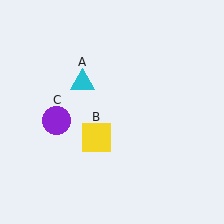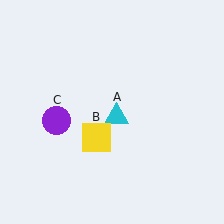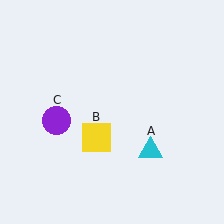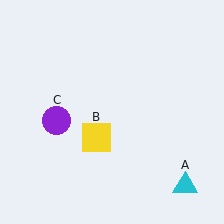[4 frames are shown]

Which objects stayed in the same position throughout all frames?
Yellow square (object B) and purple circle (object C) remained stationary.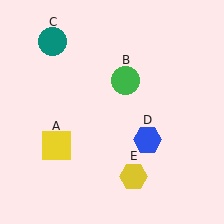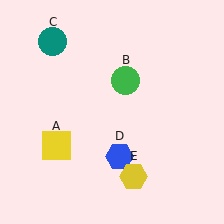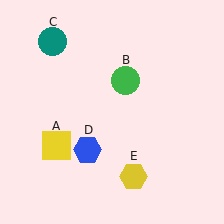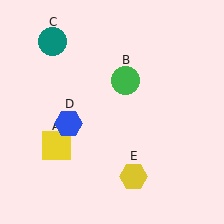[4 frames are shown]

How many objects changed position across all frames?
1 object changed position: blue hexagon (object D).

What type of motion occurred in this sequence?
The blue hexagon (object D) rotated clockwise around the center of the scene.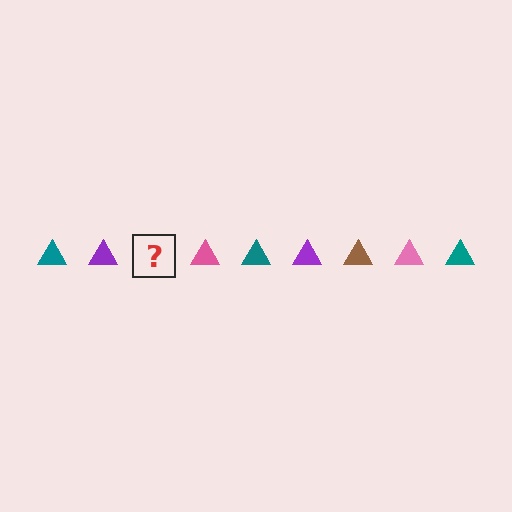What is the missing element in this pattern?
The missing element is a brown triangle.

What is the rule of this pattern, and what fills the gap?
The rule is that the pattern cycles through teal, purple, brown, pink triangles. The gap should be filled with a brown triangle.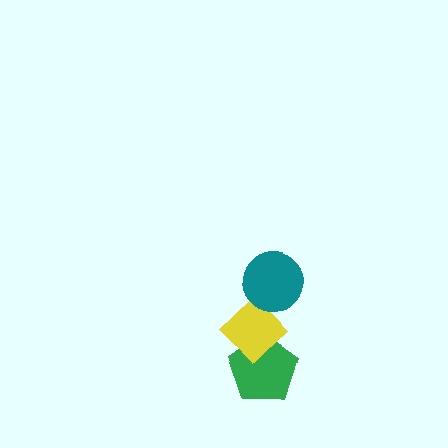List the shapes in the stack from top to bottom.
From top to bottom: the teal circle, the yellow diamond, the green pentagon.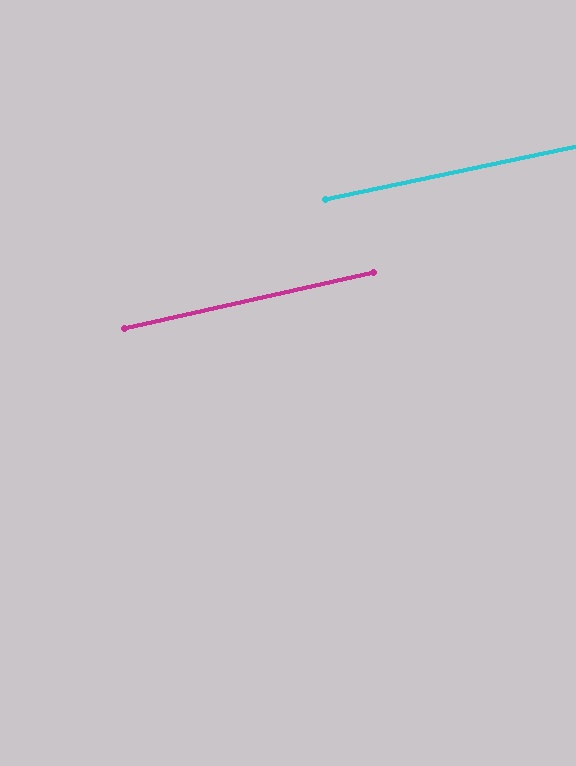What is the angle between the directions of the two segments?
Approximately 1 degree.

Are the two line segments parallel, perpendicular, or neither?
Parallel — their directions differ by only 0.7°.